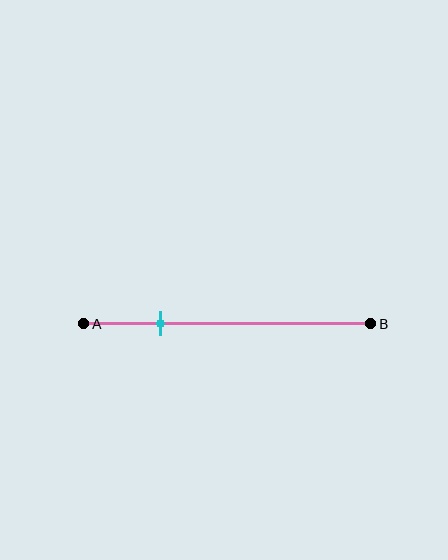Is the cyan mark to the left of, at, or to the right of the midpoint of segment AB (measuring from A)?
The cyan mark is to the left of the midpoint of segment AB.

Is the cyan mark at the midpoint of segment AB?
No, the mark is at about 25% from A, not at the 50% midpoint.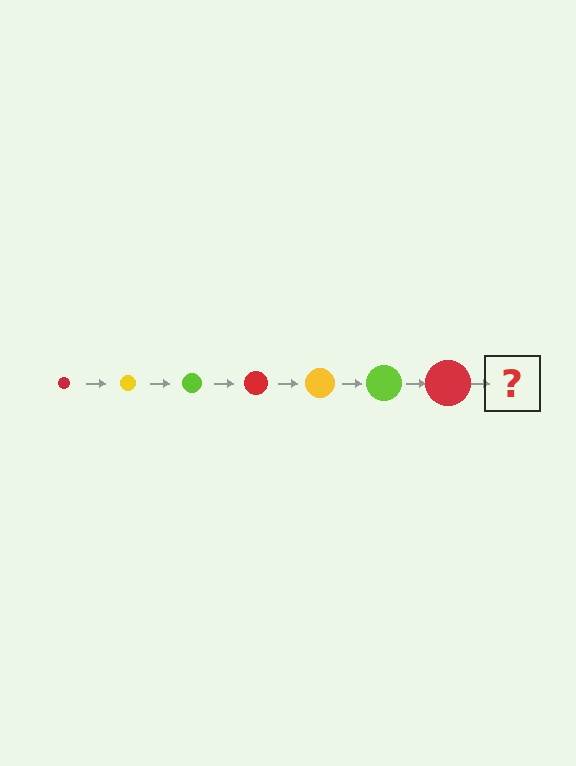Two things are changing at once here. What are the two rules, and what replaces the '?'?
The two rules are that the circle grows larger each step and the color cycles through red, yellow, and lime. The '?' should be a yellow circle, larger than the previous one.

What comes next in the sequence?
The next element should be a yellow circle, larger than the previous one.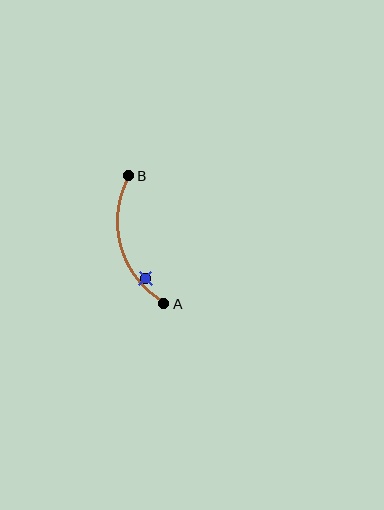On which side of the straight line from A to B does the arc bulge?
The arc bulges to the left of the straight line connecting A and B.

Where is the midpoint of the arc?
The arc midpoint is the point on the curve farthest from the straight line joining A and B. It sits to the left of that line.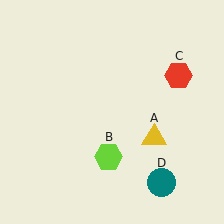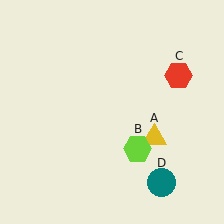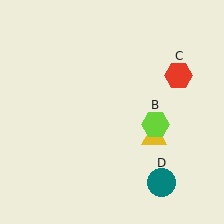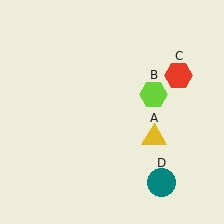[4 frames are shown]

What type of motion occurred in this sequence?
The lime hexagon (object B) rotated counterclockwise around the center of the scene.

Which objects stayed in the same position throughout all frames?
Yellow triangle (object A) and red hexagon (object C) and teal circle (object D) remained stationary.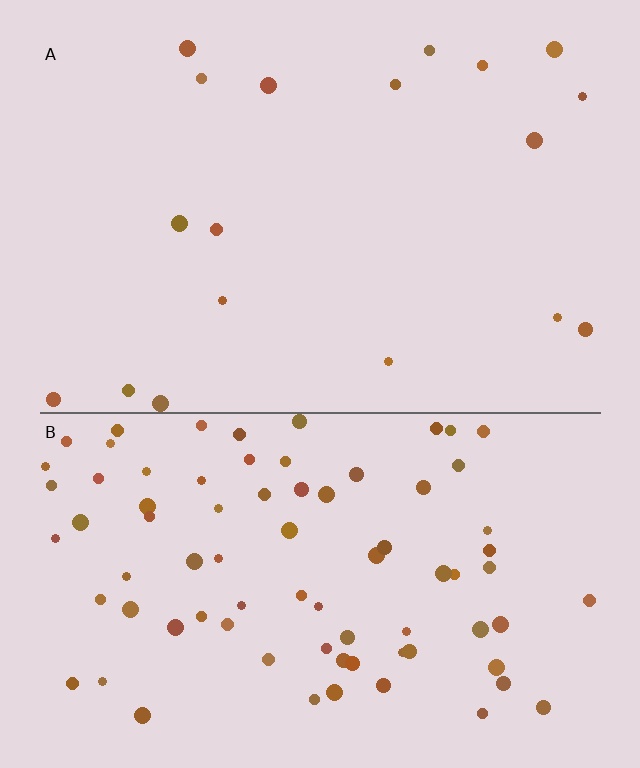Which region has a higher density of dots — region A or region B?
B (the bottom).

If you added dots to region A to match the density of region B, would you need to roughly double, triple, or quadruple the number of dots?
Approximately quadruple.